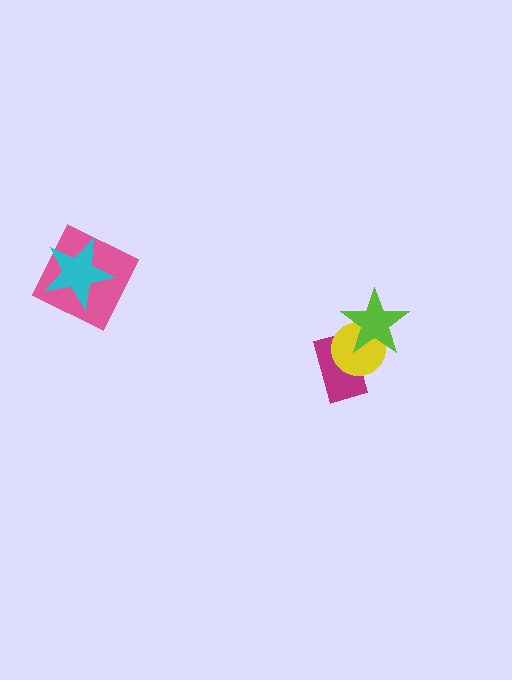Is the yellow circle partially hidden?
Yes, it is partially covered by another shape.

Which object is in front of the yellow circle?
The lime star is in front of the yellow circle.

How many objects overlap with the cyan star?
1 object overlaps with the cyan star.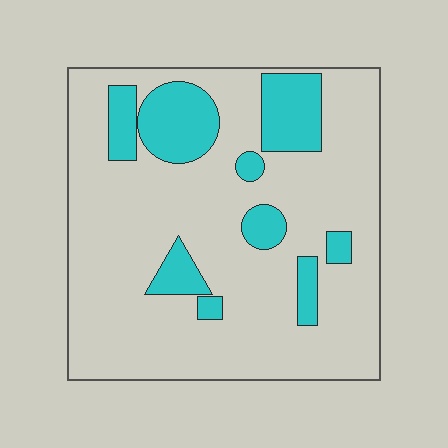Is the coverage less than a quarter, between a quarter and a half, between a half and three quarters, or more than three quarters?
Less than a quarter.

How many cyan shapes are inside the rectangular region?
9.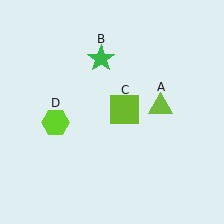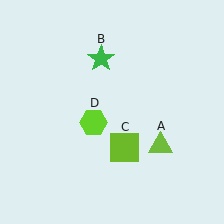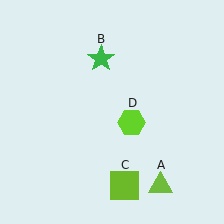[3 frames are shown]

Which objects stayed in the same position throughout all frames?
Green star (object B) remained stationary.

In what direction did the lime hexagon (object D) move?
The lime hexagon (object D) moved right.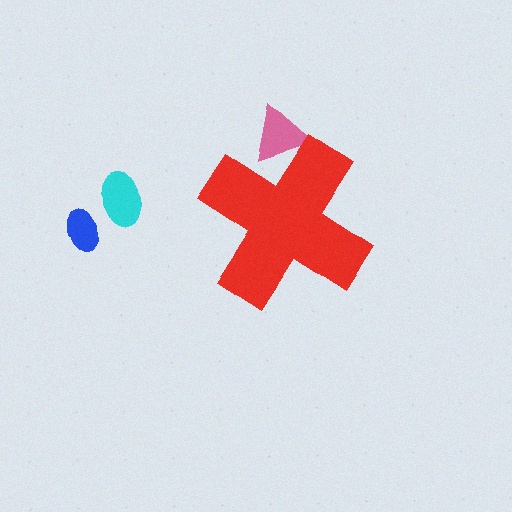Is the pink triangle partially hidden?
Yes, the pink triangle is partially hidden behind the red cross.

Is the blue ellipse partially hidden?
No, the blue ellipse is fully visible.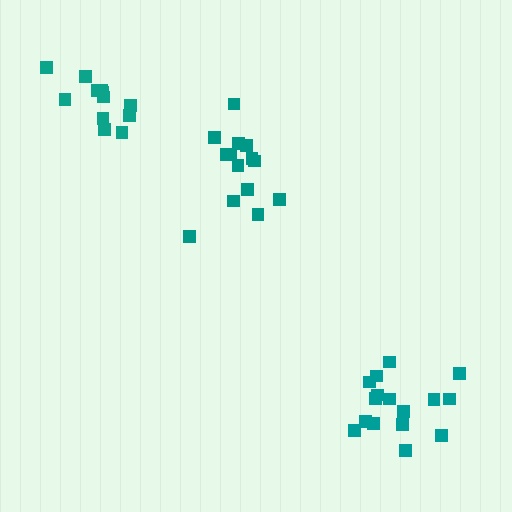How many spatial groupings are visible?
There are 3 spatial groupings.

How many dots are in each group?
Group 1: 12 dots, Group 2: 16 dots, Group 3: 14 dots (42 total).